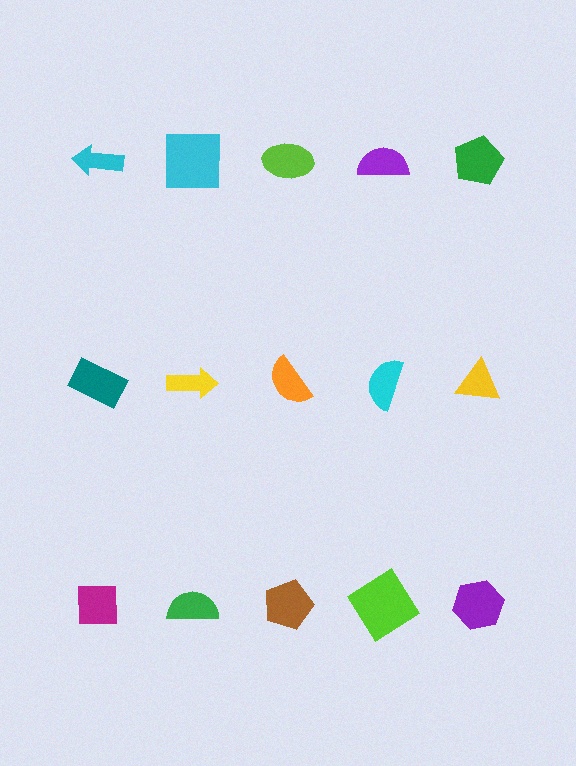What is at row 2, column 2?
A yellow arrow.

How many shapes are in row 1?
5 shapes.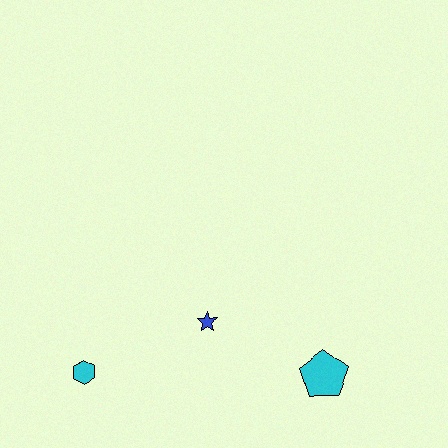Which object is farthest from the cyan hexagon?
The cyan pentagon is farthest from the cyan hexagon.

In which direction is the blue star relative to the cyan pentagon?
The blue star is to the left of the cyan pentagon.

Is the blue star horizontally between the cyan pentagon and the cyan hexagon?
Yes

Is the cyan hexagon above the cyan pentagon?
Yes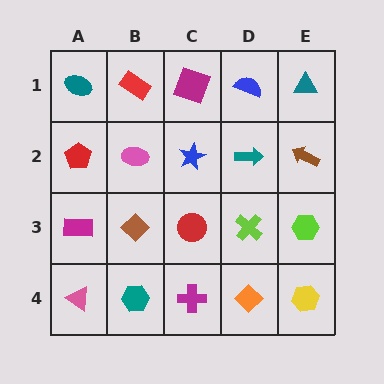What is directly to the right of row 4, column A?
A teal hexagon.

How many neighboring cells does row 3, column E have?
3.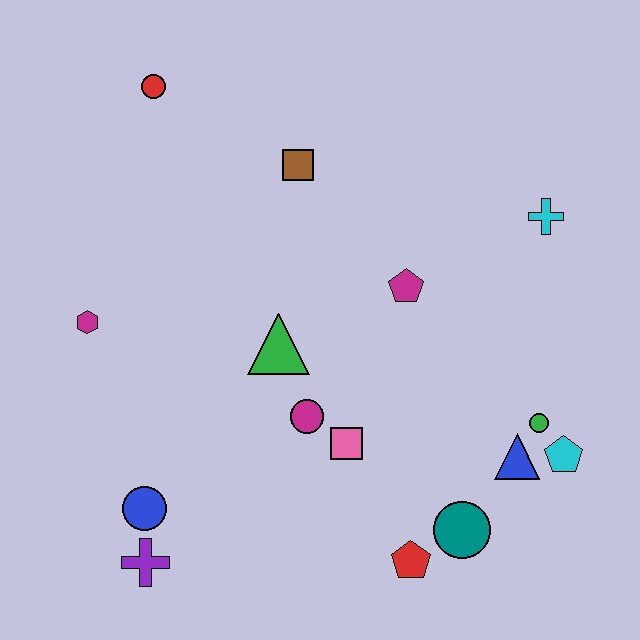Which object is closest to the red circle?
The brown square is closest to the red circle.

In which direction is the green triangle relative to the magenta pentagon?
The green triangle is to the left of the magenta pentagon.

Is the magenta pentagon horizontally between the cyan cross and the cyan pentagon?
No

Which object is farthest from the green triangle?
The cyan pentagon is farthest from the green triangle.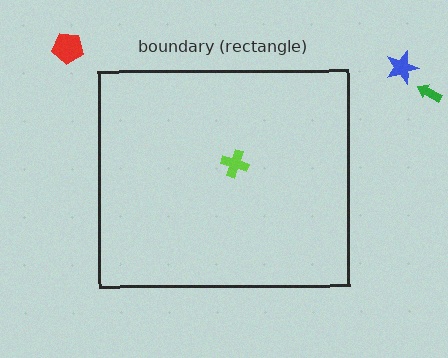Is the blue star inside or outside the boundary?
Outside.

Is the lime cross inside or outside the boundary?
Inside.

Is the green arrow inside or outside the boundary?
Outside.